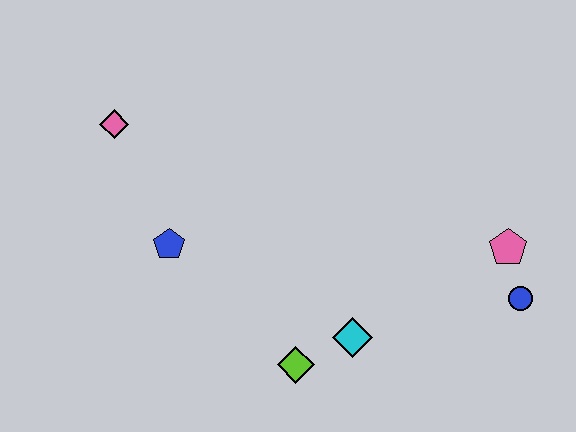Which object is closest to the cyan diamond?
The lime diamond is closest to the cyan diamond.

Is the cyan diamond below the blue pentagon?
Yes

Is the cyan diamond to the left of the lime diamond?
No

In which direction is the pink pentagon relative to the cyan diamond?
The pink pentagon is to the right of the cyan diamond.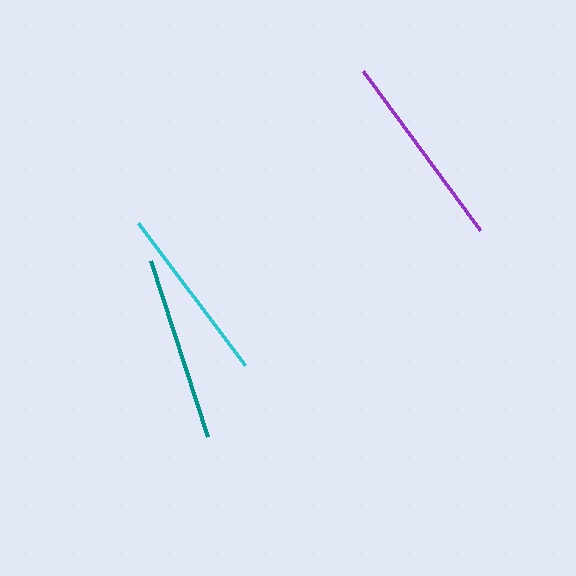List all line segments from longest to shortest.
From longest to shortest: purple, teal, cyan.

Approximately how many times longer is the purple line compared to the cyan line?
The purple line is approximately 1.1 times the length of the cyan line.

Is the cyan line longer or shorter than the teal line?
The teal line is longer than the cyan line.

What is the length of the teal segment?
The teal segment is approximately 185 pixels long.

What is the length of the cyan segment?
The cyan segment is approximately 178 pixels long.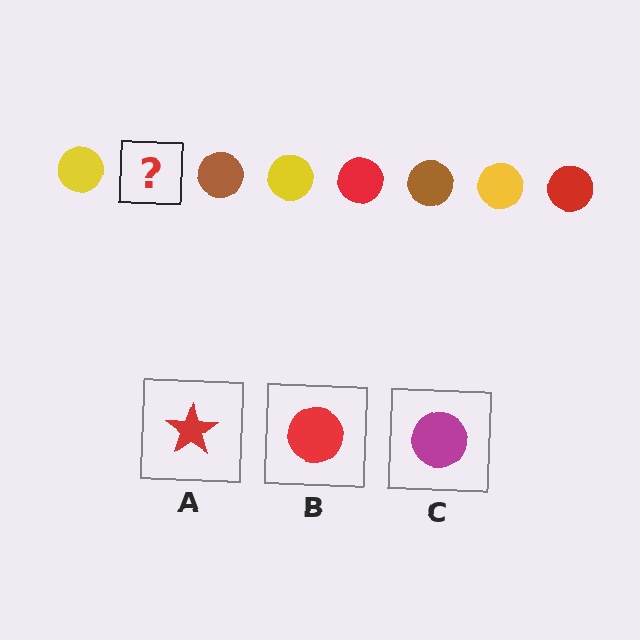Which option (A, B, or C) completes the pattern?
B.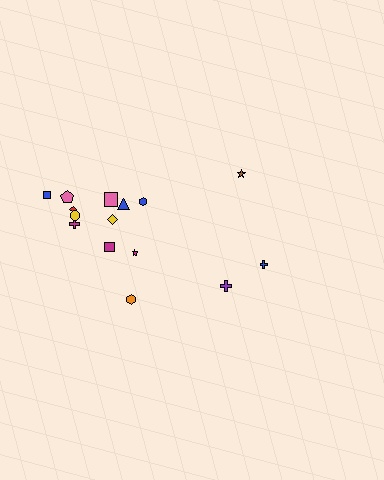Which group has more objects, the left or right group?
The left group.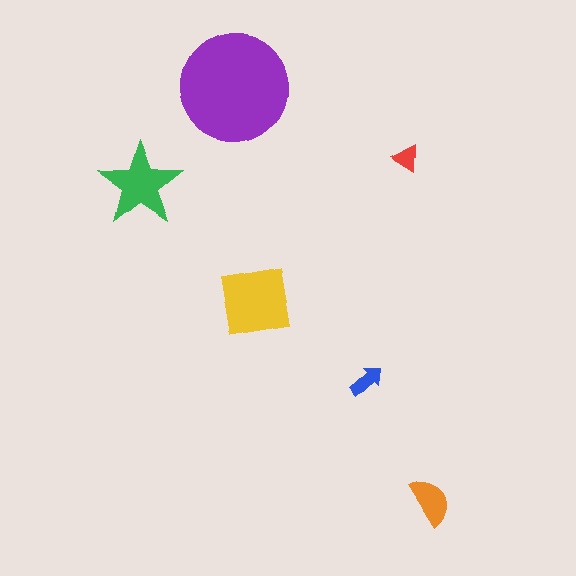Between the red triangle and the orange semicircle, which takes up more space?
The orange semicircle.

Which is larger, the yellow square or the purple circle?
The purple circle.